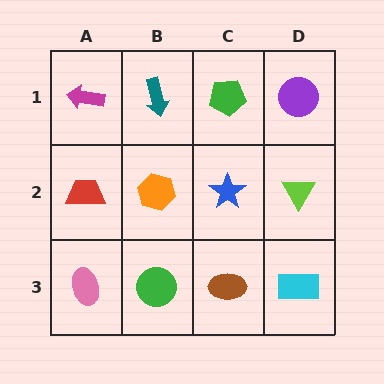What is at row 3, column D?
A cyan rectangle.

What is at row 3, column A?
A pink ellipse.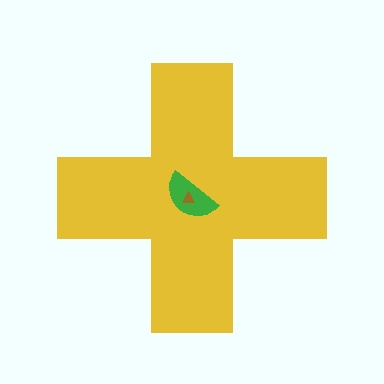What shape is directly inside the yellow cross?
The green semicircle.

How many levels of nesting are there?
3.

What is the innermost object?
The brown triangle.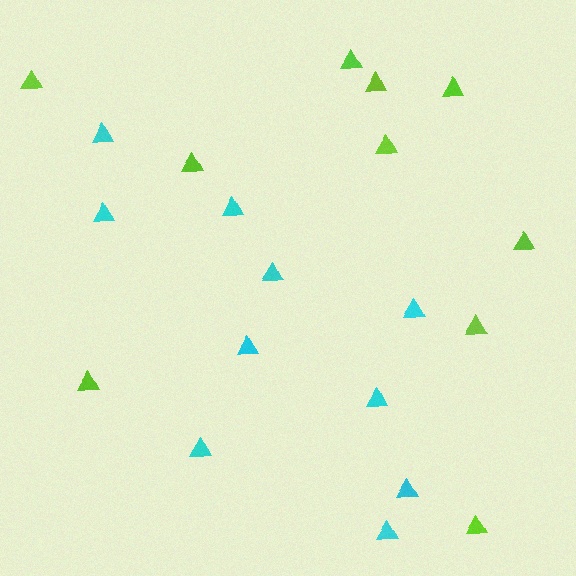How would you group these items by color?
There are 2 groups: one group of cyan triangles (10) and one group of lime triangles (10).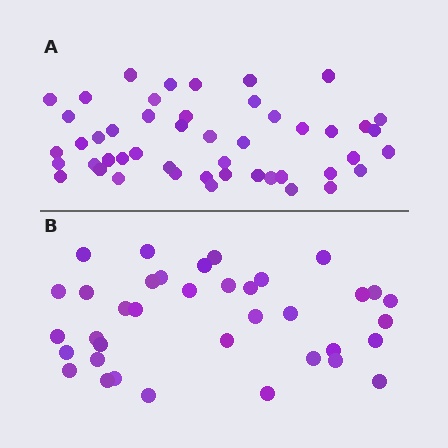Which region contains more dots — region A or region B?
Region A (the top region) has more dots.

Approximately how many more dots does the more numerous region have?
Region A has roughly 12 or so more dots than region B.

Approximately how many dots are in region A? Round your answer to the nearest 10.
About 50 dots. (The exact count is 48, which rounds to 50.)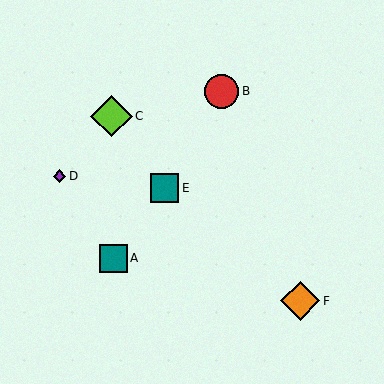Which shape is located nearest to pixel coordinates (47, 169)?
The purple diamond (labeled D) at (59, 176) is nearest to that location.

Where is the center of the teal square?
The center of the teal square is at (113, 258).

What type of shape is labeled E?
Shape E is a teal square.